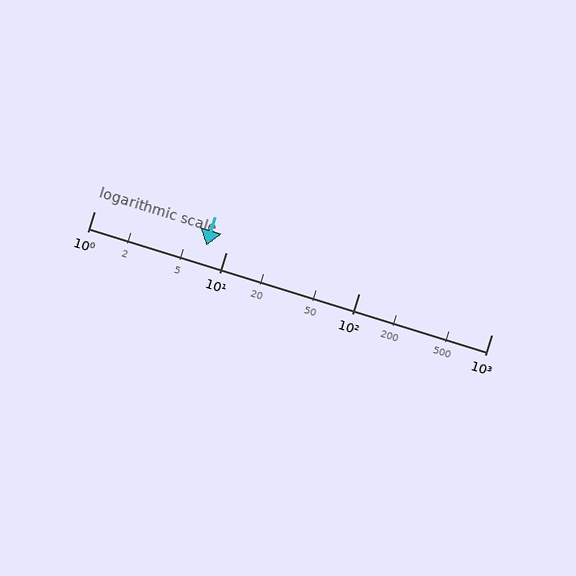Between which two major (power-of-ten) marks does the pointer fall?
The pointer is between 1 and 10.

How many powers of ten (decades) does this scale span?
The scale spans 3 decades, from 1 to 1000.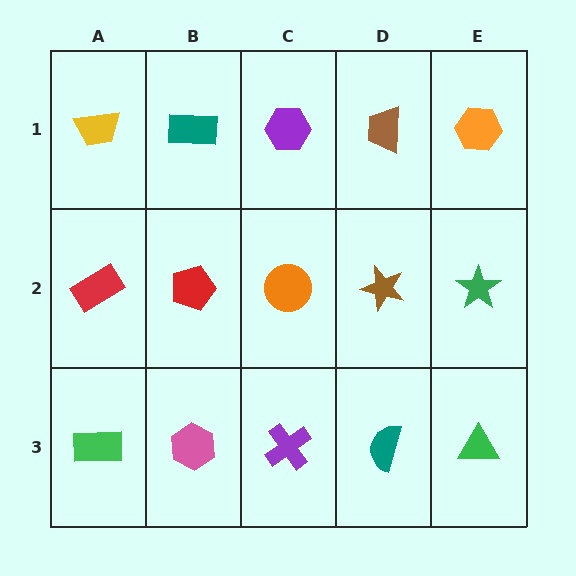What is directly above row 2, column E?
An orange hexagon.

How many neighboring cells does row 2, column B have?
4.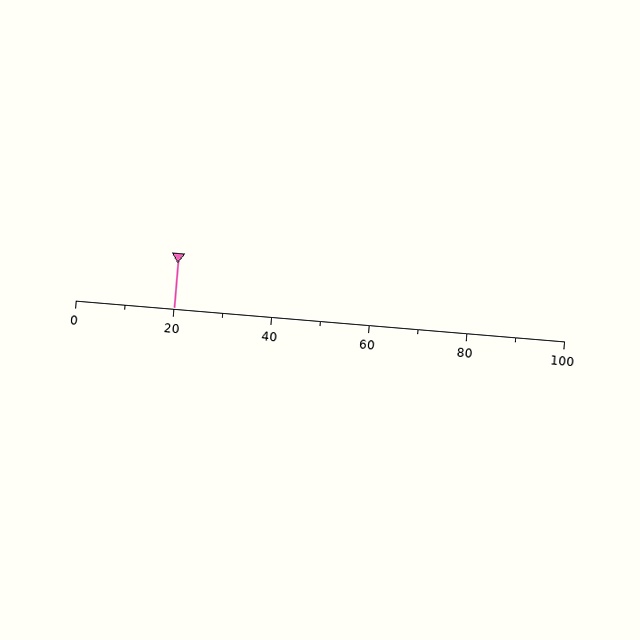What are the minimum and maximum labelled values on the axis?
The axis runs from 0 to 100.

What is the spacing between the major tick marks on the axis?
The major ticks are spaced 20 apart.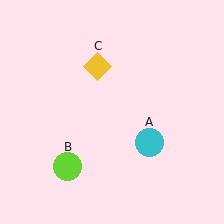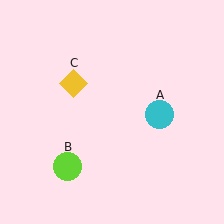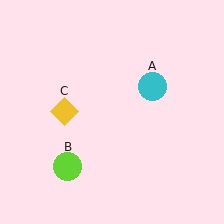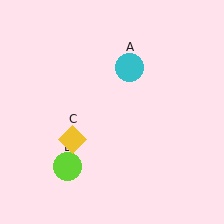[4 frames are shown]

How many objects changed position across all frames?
2 objects changed position: cyan circle (object A), yellow diamond (object C).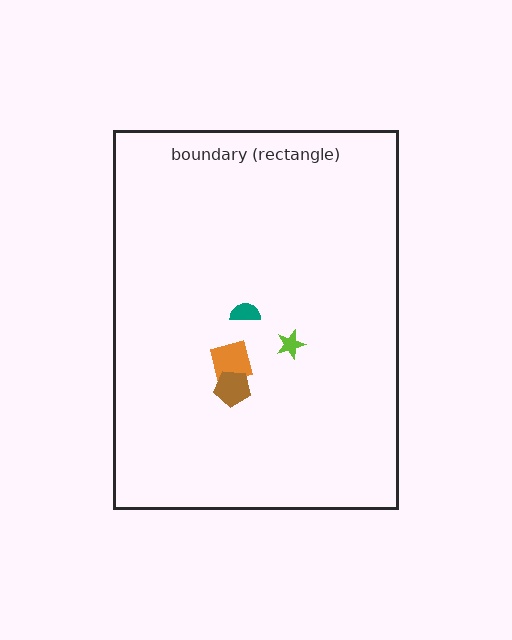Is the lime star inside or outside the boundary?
Inside.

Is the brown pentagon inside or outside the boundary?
Inside.